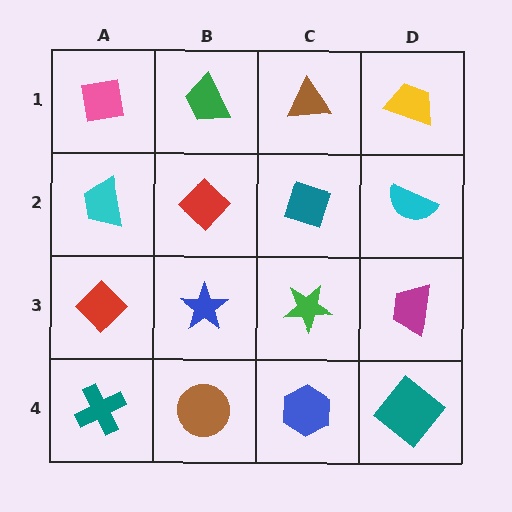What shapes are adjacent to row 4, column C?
A green star (row 3, column C), a brown circle (row 4, column B), a teal diamond (row 4, column D).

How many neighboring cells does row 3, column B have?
4.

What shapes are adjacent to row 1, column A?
A cyan trapezoid (row 2, column A), a green trapezoid (row 1, column B).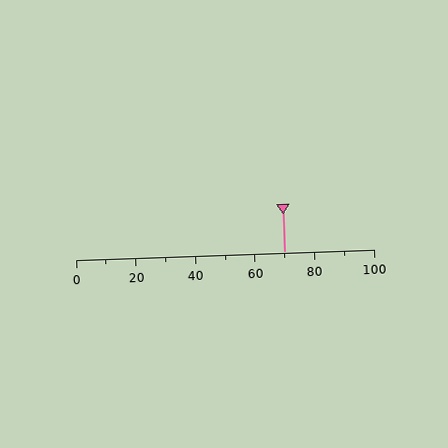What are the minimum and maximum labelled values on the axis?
The axis runs from 0 to 100.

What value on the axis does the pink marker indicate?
The marker indicates approximately 70.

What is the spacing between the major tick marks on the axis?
The major ticks are spaced 20 apart.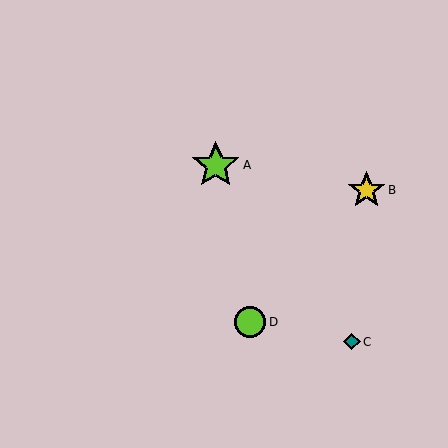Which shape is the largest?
The lime star (labeled A) is the largest.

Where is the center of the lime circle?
The center of the lime circle is at (250, 322).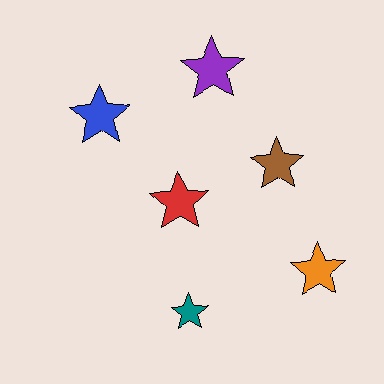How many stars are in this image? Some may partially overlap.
There are 6 stars.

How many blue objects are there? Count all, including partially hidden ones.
There is 1 blue object.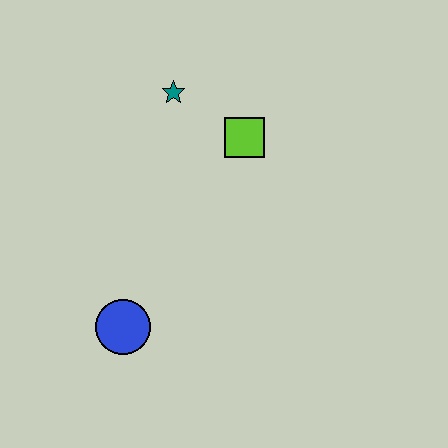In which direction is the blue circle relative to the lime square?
The blue circle is below the lime square.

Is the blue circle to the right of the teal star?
No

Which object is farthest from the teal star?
The blue circle is farthest from the teal star.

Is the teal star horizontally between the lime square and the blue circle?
Yes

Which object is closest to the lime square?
The teal star is closest to the lime square.